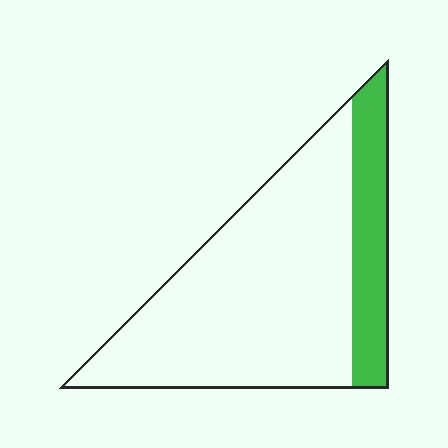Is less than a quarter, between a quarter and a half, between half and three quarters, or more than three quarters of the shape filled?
Less than a quarter.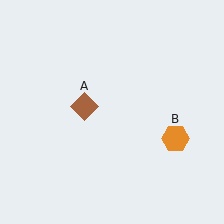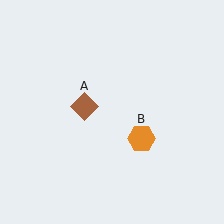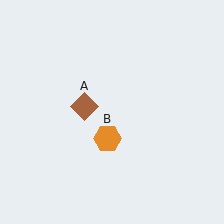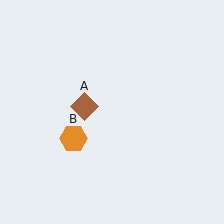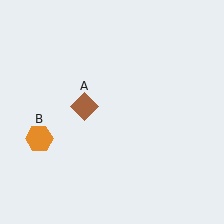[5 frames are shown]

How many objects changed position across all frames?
1 object changed position: orange hexagon (object B).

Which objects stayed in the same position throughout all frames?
Brown diamond (object A) remained stationary.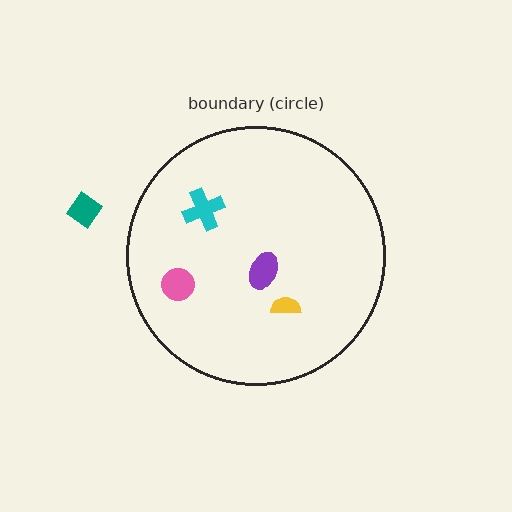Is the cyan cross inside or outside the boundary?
Inside.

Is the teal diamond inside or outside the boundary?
Outside.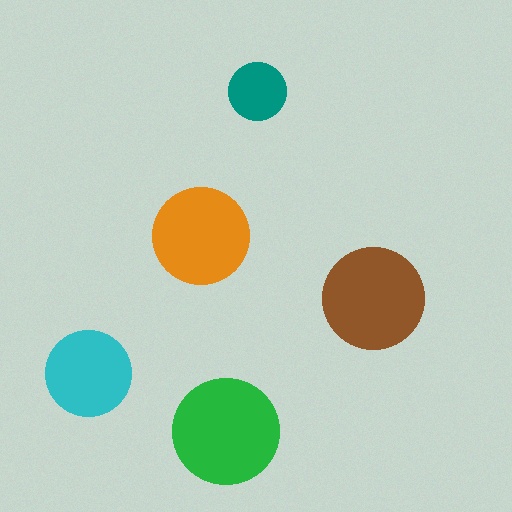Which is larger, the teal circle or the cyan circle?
The cyan one.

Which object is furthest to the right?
The brown circle is rightmost.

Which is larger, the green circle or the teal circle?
The green one.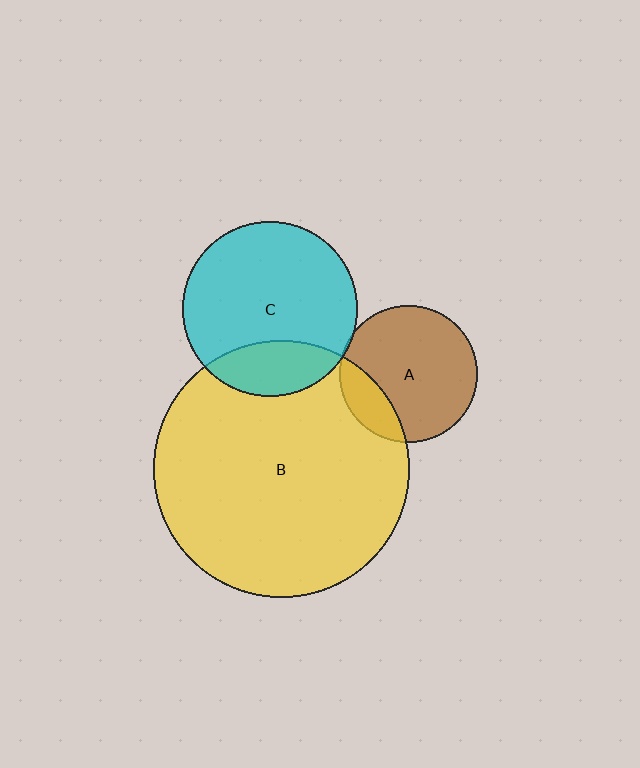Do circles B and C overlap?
Yes.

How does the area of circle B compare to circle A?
Approximately 3.5 times.